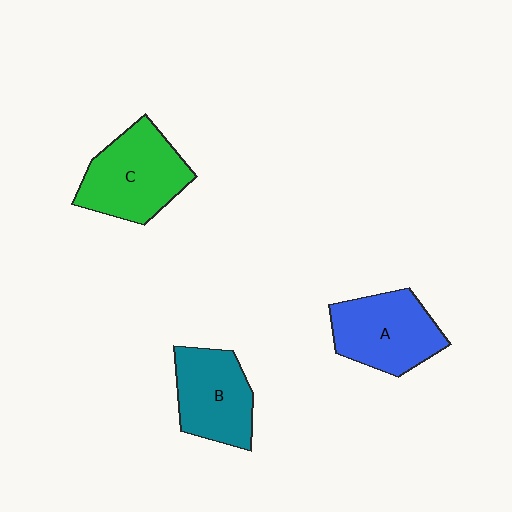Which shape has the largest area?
Shape C (green).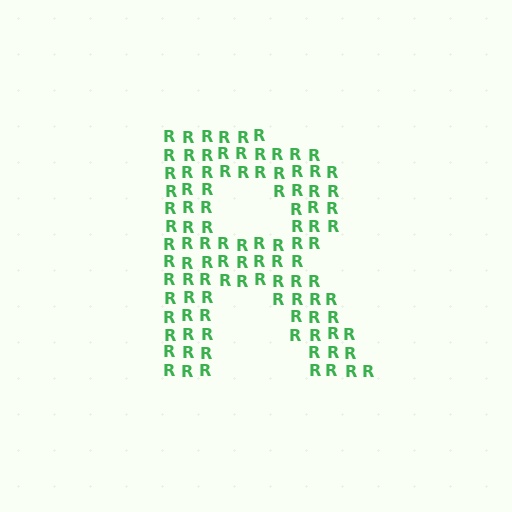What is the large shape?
The large shape is the letter R.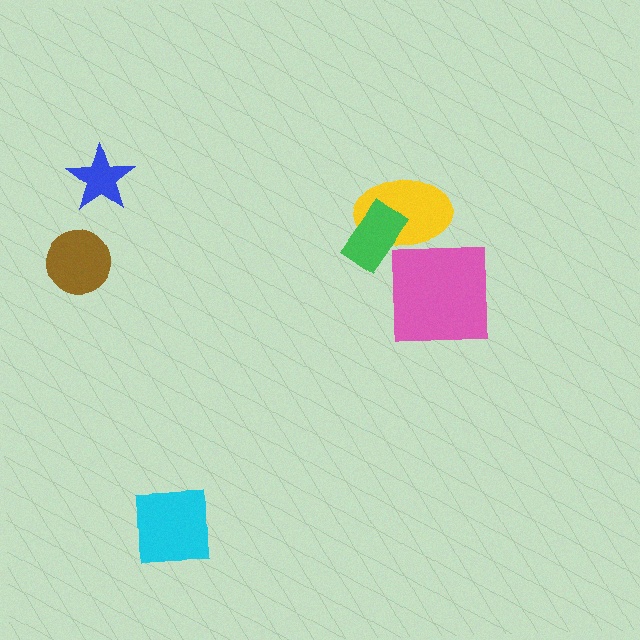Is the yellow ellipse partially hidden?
Yes, it is partially covered by another shape.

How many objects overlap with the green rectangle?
1 object overlaps with the green rectangle.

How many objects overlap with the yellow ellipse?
1 object overlaps with the yellow ellipse.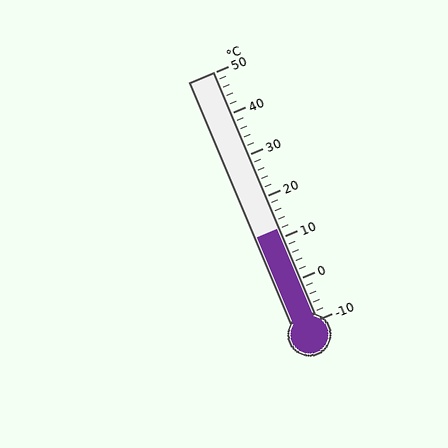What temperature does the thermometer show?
The thermometer shows approximately 12°C.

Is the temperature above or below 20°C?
The temperature is below 20°C.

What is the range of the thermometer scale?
The thermometer scale ranges from -10°C to 50°C.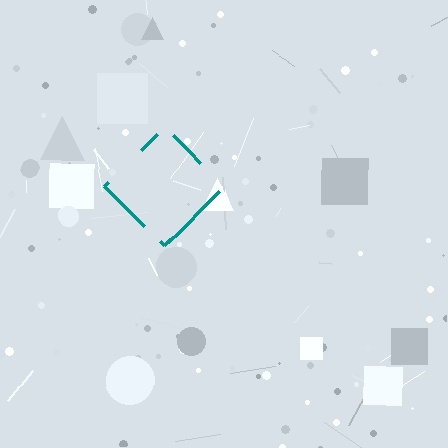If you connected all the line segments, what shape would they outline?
They would outline a diamond.